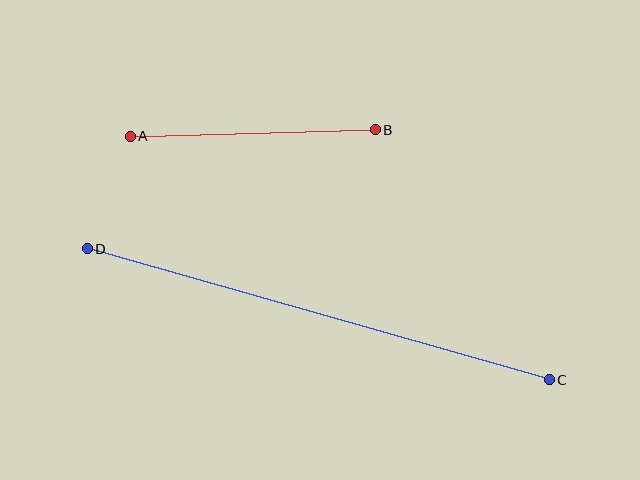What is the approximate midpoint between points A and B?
The midpoint is at approximately (253, 133) pixels.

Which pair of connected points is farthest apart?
Points C and D are farthest apart.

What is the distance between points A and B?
The distance is approximately 245 pixels.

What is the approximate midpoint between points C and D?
The midpoint is at approximately (318, 314) pixels.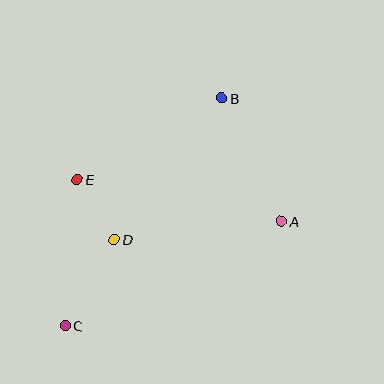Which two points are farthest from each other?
Points B and C are farthest from each other.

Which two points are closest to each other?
Points D and E are closest to each other.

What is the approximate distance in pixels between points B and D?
The distance between B and D is approximately 177 pixels.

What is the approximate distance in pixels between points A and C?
The distance between A and C is approximately 240 pixels.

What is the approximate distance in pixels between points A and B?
The distance between A and B is approximately 137 pixels.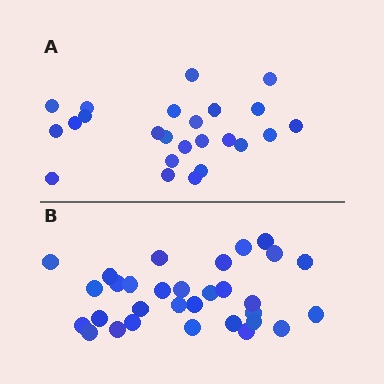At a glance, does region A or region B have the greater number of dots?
Region B (the bottom region) has more dots.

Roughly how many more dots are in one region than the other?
Region B has roughly 8 or so more dots than region A.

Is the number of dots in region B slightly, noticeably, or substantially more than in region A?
Region B has noticeably more, but not dramatically so. The ratio is roughly 1.3 to 1.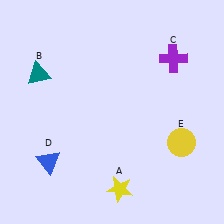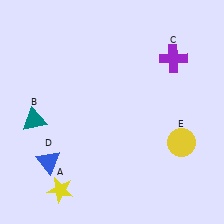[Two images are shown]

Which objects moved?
The objects that moved are: the yellow star (A), the teal triangle (B).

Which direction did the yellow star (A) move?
The yellow star (A) moved left.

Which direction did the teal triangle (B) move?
The teal triangle (B) moved down.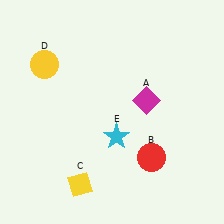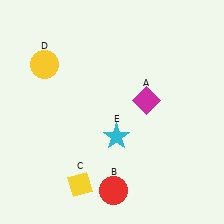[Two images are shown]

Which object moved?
The red circle (B) moved left.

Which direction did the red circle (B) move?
The red circle (B) moved left.